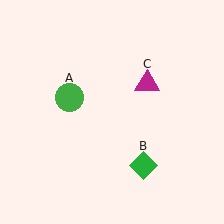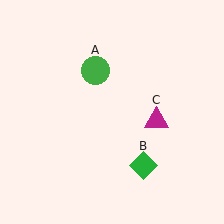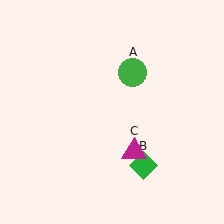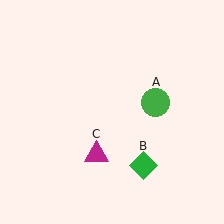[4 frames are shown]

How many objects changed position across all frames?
2 objects changed position: green circle (object A), magenta triangle (object C).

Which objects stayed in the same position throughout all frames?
Green diamond (object B) remained stationary.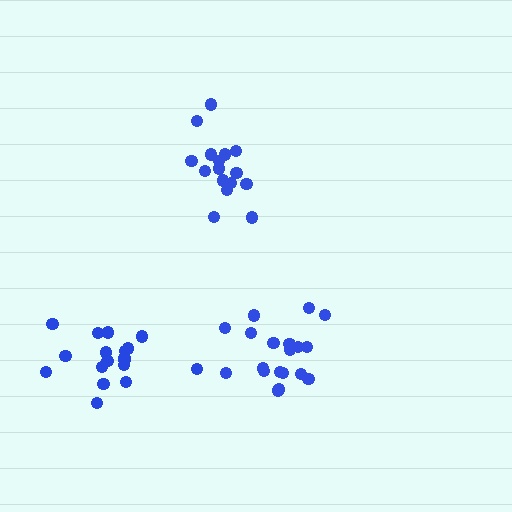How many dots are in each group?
Group 1: 18 dots, Group 2: 19 dots, Group 3: 17 dots (54 total).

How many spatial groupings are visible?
There are 3 spatial groupings.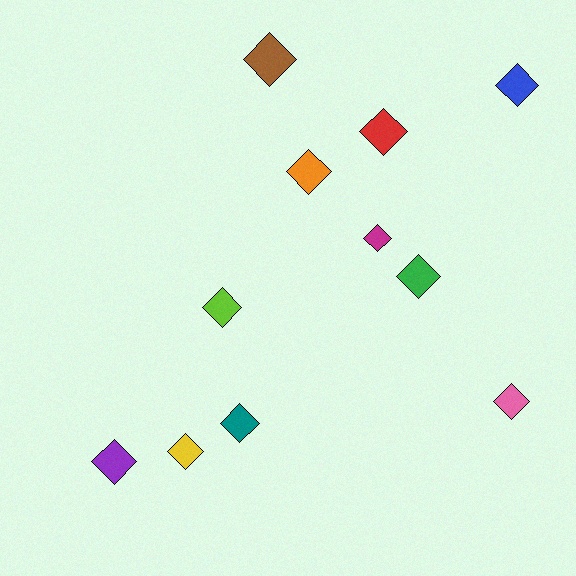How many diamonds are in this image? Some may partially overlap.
There are 11 diamonds.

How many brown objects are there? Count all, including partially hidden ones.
There is 1 brown object.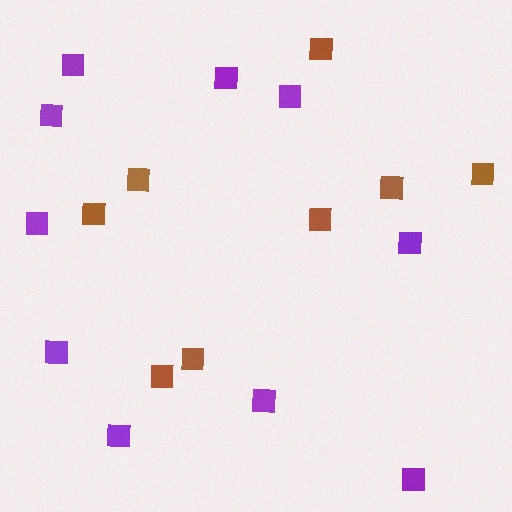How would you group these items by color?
There are 2 groups: one group of brown squares (8) and one group of purple squares (10).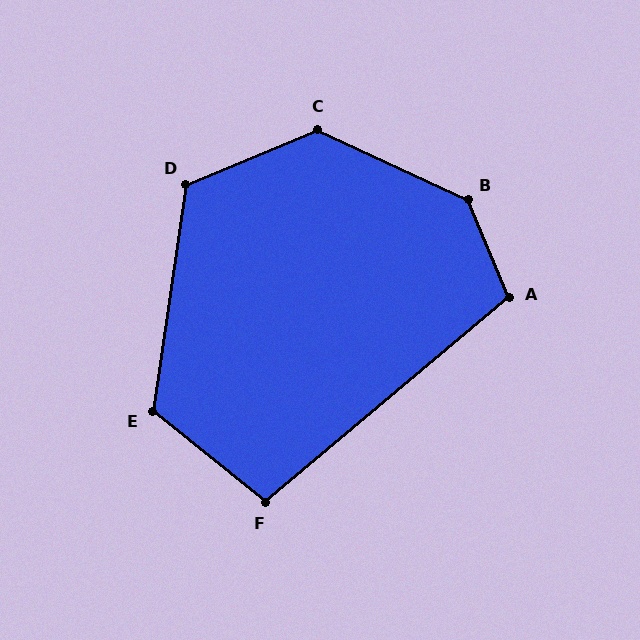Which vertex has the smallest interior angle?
F, at approximately 101 degrees.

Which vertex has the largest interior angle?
B, at approximately 138 degrees.